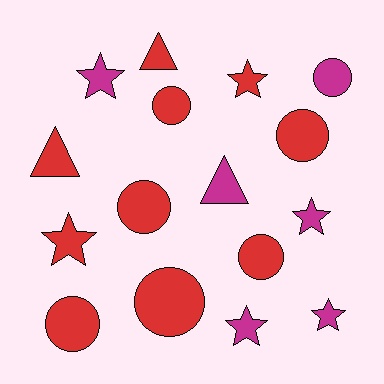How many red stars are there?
There are 2 red stars.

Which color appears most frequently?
Red, with 10 objects.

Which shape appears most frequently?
Circle, with 7 objects.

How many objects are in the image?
There are 16 objects.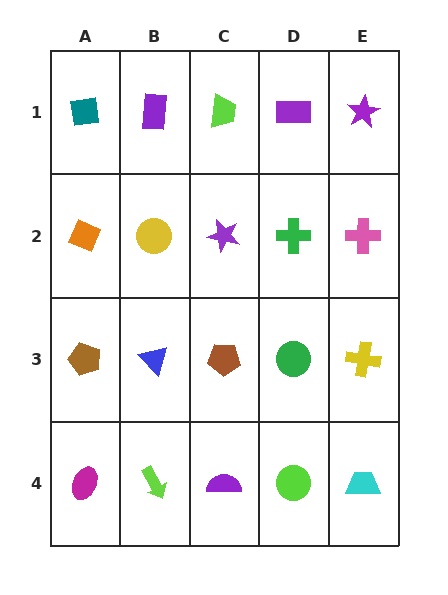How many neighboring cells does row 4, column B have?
3.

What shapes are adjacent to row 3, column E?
A pink cross (row 2, column E), a cyan trapezoid (row 4, column E), a green circle (row 3, column D).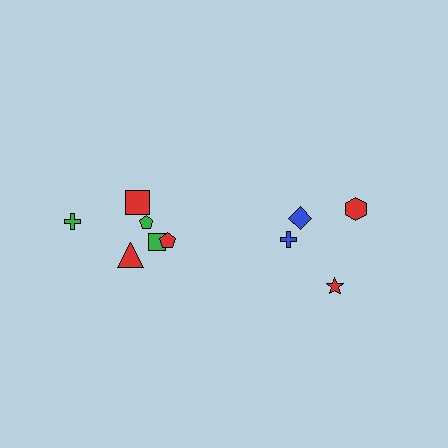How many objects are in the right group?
There are 4 objects.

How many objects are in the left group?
There are 6 objects.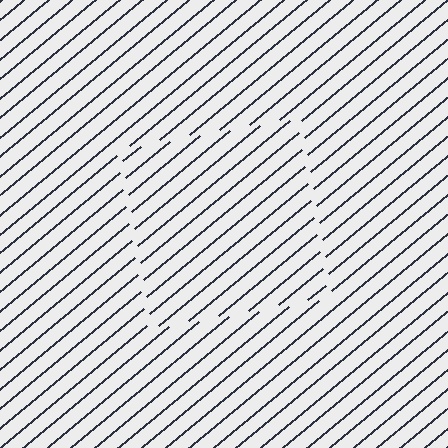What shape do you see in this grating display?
An illusory square. The interior of the shape contains the same grating, shifted by half a period — the contour is defined by the phase discontinuity where line-ends from the inner and outer gratings abut.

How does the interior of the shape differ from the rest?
The interior of the shape contains the same grating, shifted by half a period — the contour is defined by the phase discontinuity where line-ends from the inner and outer gratings abut.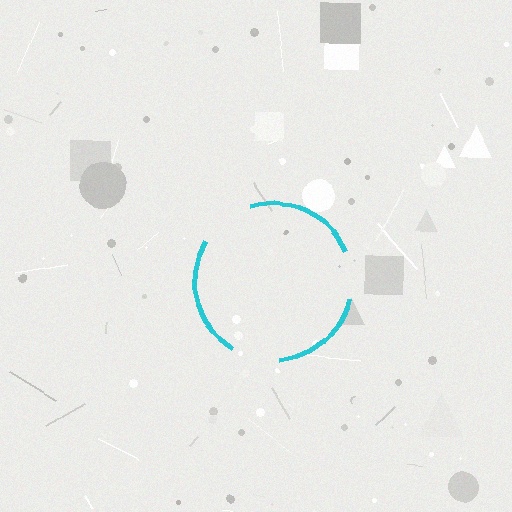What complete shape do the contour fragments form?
The contour fragments form a circle.